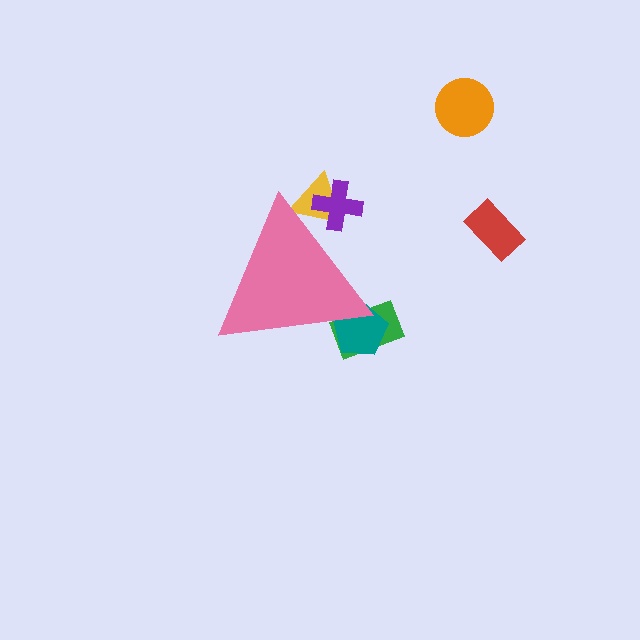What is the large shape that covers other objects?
A pink triangle.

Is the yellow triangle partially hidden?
Yes, the yellow triangle is partially hidden behind the pink triangle.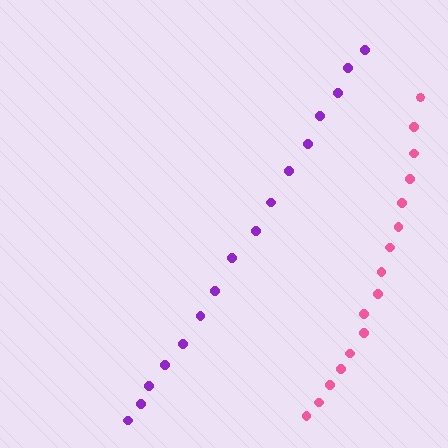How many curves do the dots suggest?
There are 2 distinct paths.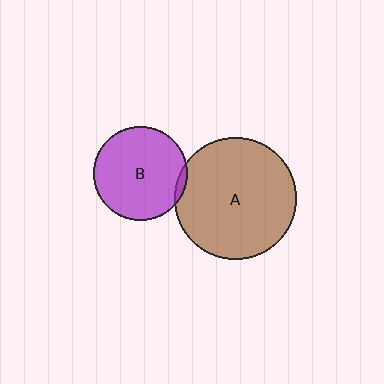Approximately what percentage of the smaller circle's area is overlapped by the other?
Approximately 5%.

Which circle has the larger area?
Circle A (brown).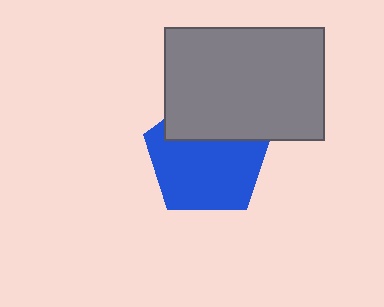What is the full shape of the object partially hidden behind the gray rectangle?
The partially hidden object is a blue pentagon.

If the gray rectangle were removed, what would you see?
You would see the complete blue pentagon.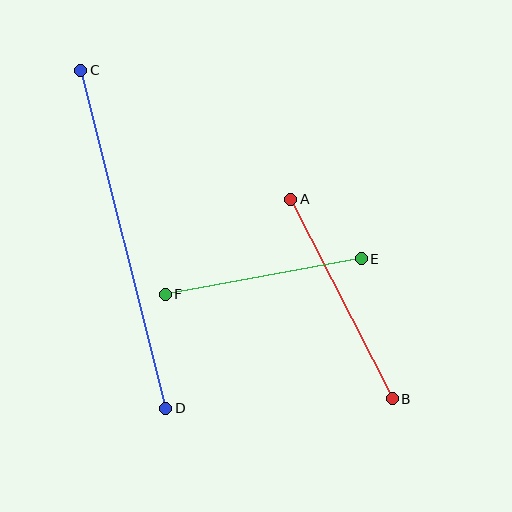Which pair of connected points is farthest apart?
Points C and D are farthest apart.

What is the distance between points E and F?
The distance is approximately 199 pixels.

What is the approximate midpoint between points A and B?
The midpoint is at approximately (341, 299) pixels.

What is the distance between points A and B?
The distance is approximately 224 pixels.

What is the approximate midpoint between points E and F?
The midpoint is at approximately (263, 277) pixels.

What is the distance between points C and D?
The distance is approximately 349 pixels.